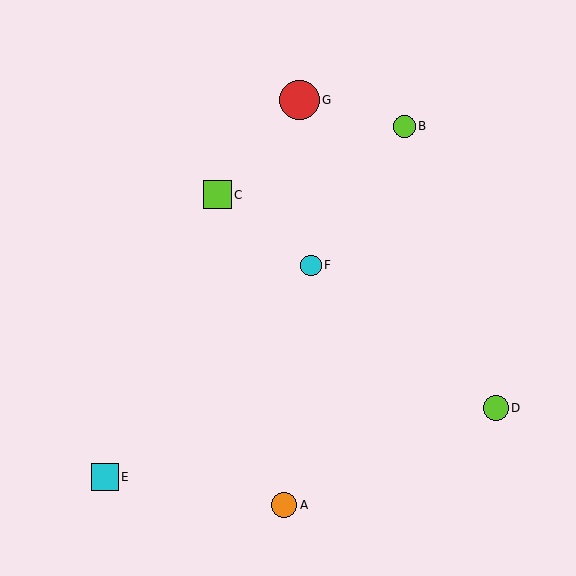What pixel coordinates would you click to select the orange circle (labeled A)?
Click at (284, 505) to select the orange circle A.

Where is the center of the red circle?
The center of the red circle is at (299, 100).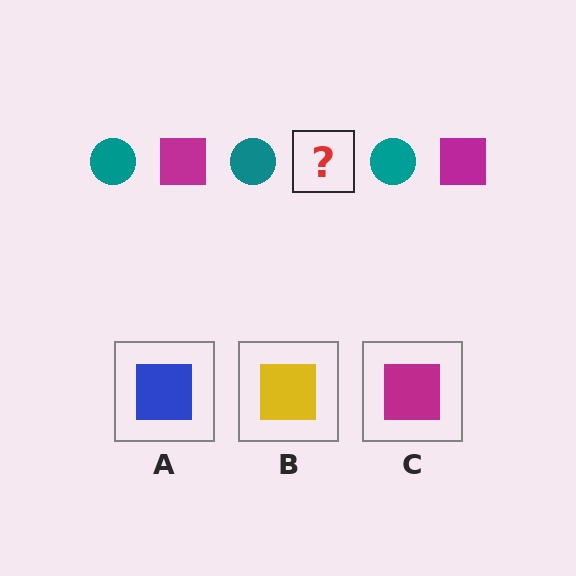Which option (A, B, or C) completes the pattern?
C.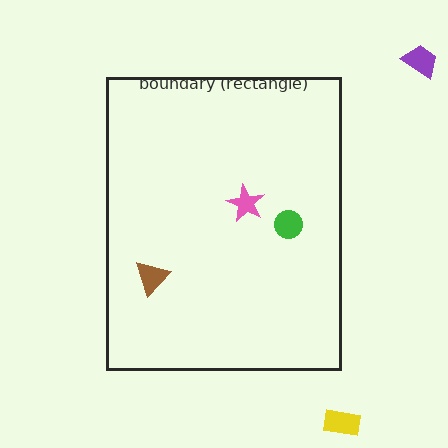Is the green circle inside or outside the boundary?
Inside.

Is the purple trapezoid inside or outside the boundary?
Outside.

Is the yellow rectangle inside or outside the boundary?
Outside.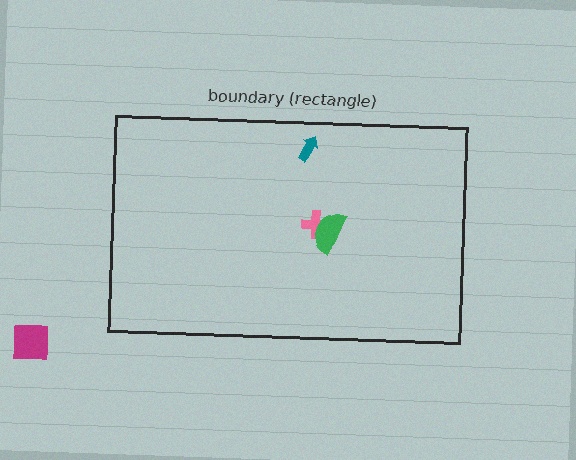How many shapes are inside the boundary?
3 inside, 1 outside.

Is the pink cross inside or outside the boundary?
Inside.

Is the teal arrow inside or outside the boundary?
Inside.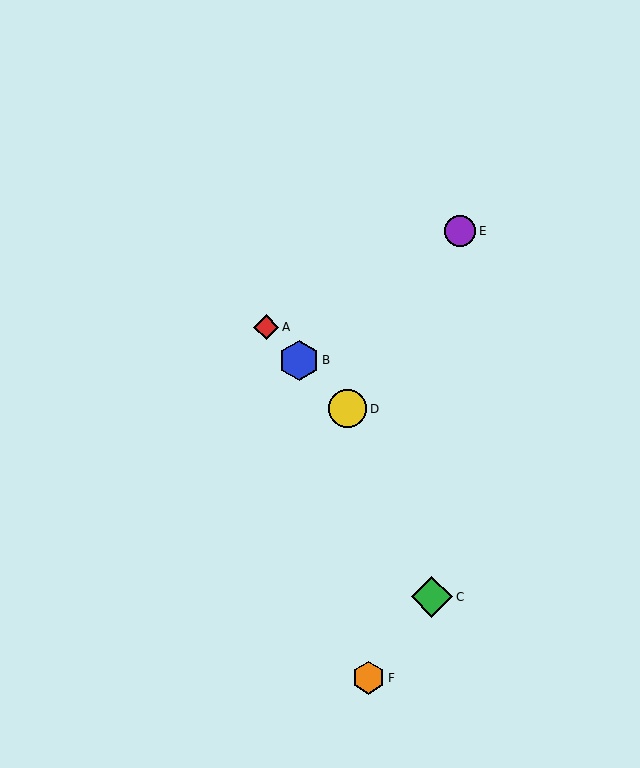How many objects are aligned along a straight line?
3 objects (A, B, D) are aligned along a straight line.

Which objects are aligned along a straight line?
Objects A, B, D are aligned along a straight line.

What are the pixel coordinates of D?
Object D is at (348, 409).